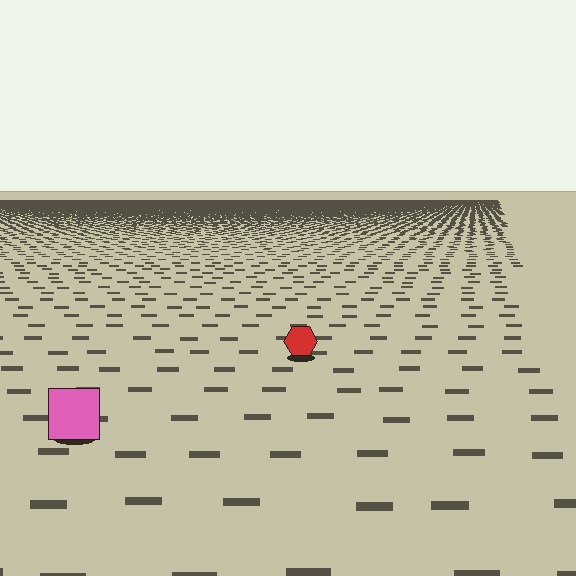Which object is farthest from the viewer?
The red hexagon is farthest from the viewer. It appears smaller and the ground texture around it is denser.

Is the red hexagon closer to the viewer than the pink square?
No. The pink square is closer — you can tell from the texture gradient: the ground texture is coarser near it.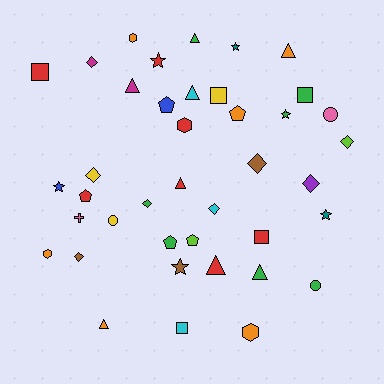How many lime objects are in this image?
There are 2 lime objects.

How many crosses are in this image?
There is 1 cross.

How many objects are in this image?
There are 40 objects.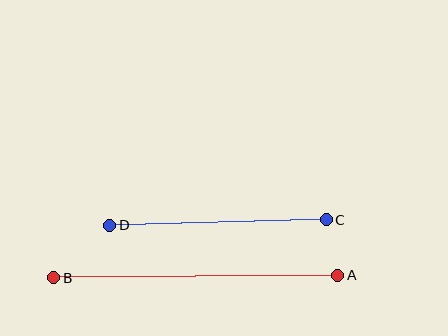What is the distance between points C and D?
The distance is approximately 217 pixels.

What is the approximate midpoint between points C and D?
The midpoint is at approximately (218, 223) pixels.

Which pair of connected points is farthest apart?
Points A and B are farthest apart.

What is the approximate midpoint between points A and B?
The midpoint is at approximately (196, 277) pixels.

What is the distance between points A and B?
The distance is approximately 284 pixels.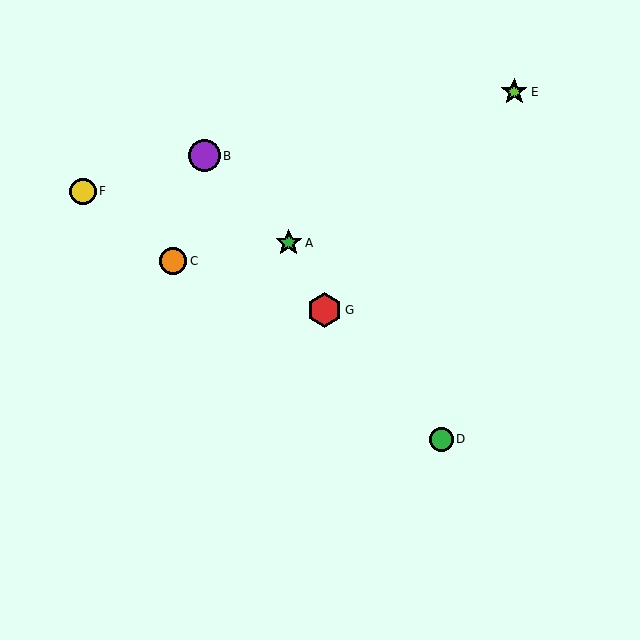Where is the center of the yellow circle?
The center of the yellow circle is at (83, 191).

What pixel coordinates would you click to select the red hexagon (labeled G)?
Click at (324, 310) to select the red hexagon G.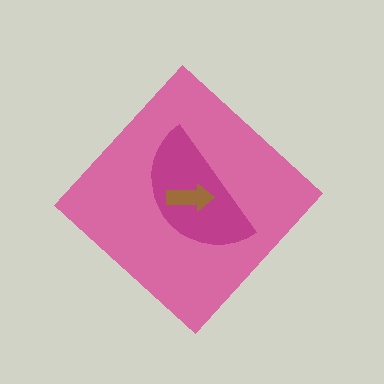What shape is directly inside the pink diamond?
The magenta semicircle.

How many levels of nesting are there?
3.